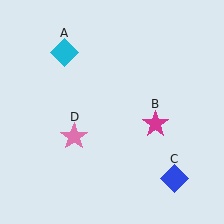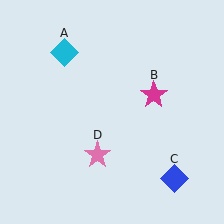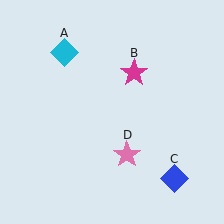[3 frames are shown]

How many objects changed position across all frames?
2 objects changed position: magenta star (object B), pink star (object D).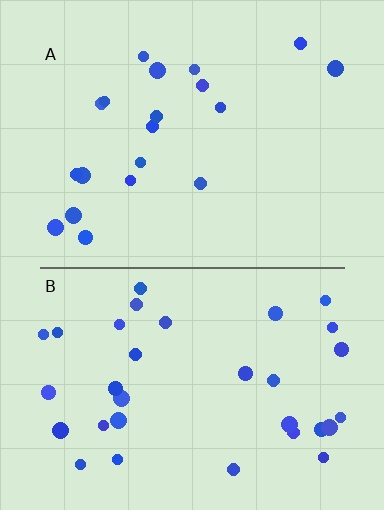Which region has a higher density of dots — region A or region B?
B (the bottom).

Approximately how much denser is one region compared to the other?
Approximately 1.7× — region B over region A.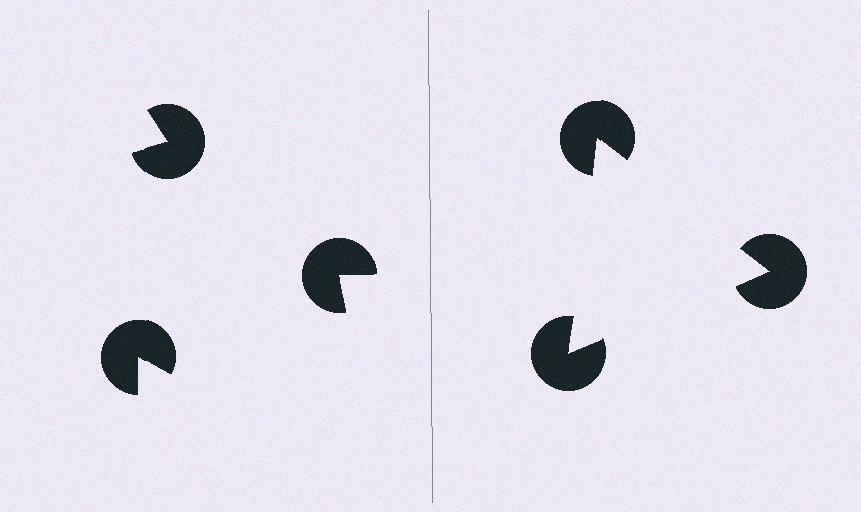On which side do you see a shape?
An illusory triangle appears on the right side. On the left side the wedge cuts are rotated, so no coherent shape forms.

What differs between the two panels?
The pac-man discs are positioned identically on both sides; only the wedge orientations differ. On the right they align to a triangle; on the left they are misaligned.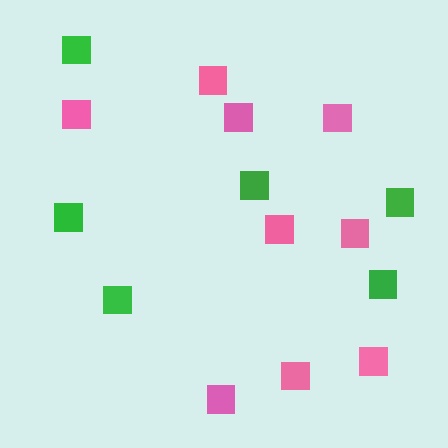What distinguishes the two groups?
There are 2 groups: one group of pink squares (9) and one group of green squares (6).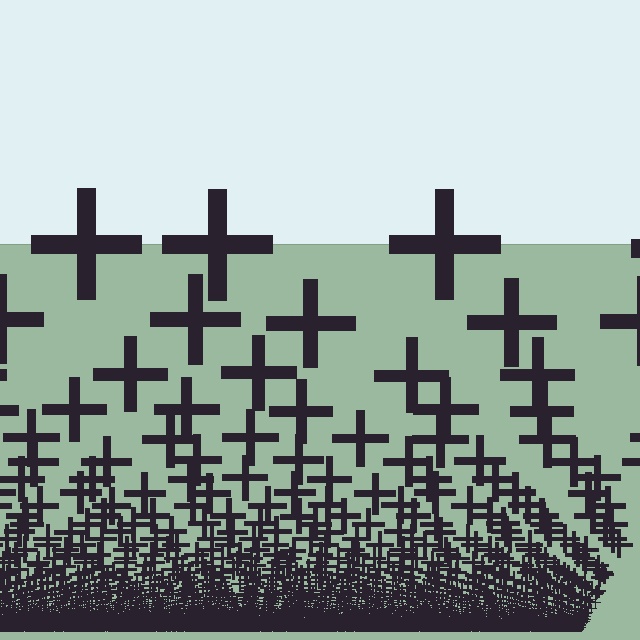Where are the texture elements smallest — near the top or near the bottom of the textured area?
Near the bottom.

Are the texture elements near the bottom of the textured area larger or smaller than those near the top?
Smaller. The gradient is inverted — elements near the bottom are smaller and denser.